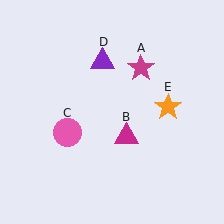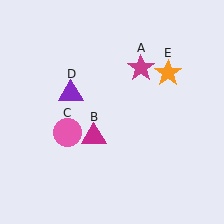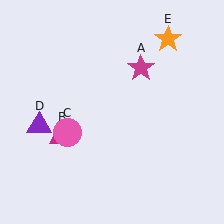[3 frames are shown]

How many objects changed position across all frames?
3 objects changed position: magenta triangle (object B), purple triangle (object D), orange star (object E).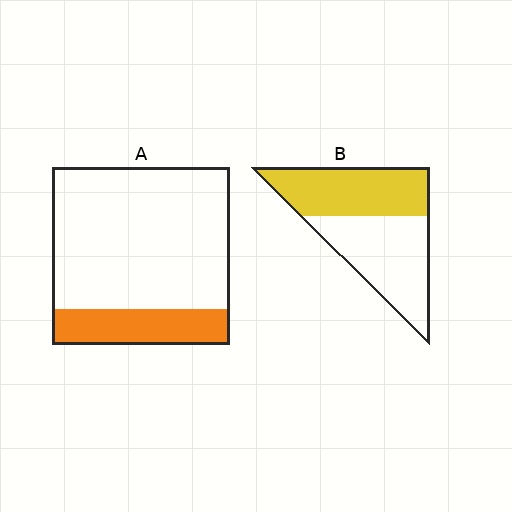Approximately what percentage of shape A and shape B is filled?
A is approximately 20% and B is approximately 45%.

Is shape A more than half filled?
No.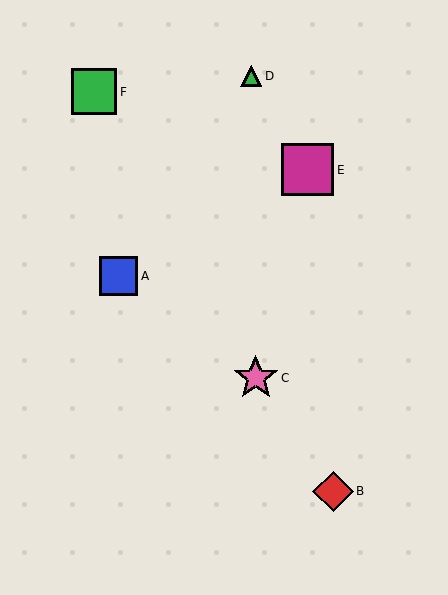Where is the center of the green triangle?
The center of the green triangle is at (251, 76).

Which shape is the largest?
The magenta square (labeled E) is the largest.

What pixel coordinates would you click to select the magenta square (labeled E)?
Click at (308, 170) to select the magenta square E.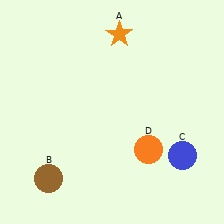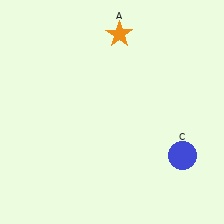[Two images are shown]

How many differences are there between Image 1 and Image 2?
There are 2 differences between the two images.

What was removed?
The orange circle (D), the brown circle (B) were removed in Image 2.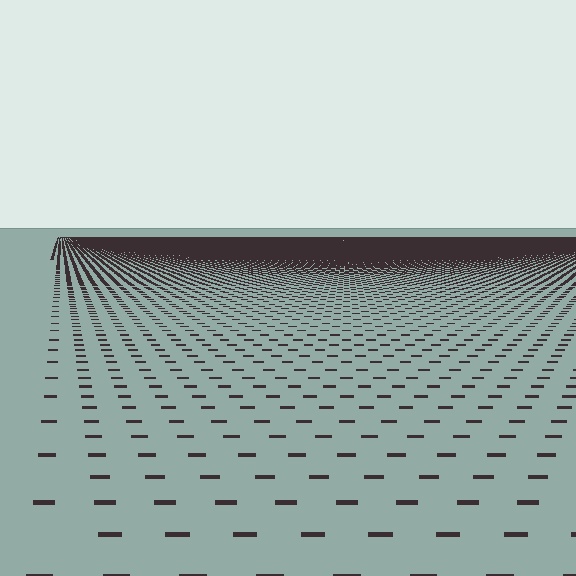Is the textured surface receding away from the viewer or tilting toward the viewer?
The surface is receding away from the viewer. Texture elements get smaller and denser toward the top.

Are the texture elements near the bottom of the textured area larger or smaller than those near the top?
Larger. Near the bottom, elements are closer to the viewer and appear at a bigger on-screen size.